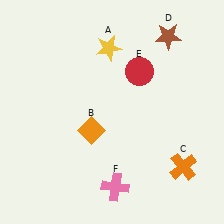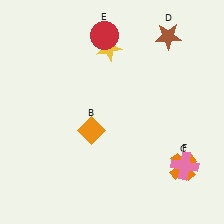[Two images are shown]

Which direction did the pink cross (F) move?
The pink cross (F) moved right.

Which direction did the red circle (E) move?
The red circle (E) moved up.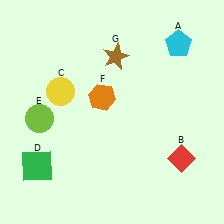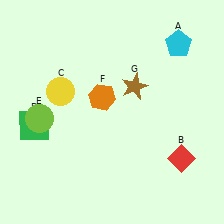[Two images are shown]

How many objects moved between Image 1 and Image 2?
2 objects moved between the two images.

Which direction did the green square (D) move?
The green square (D) moved up.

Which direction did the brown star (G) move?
The brown star (G) moved down.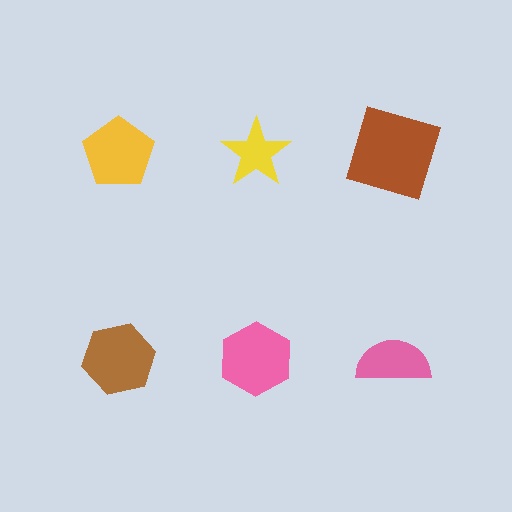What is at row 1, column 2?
A yellow star.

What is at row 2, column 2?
A pink hexagon.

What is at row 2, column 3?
A pink semicircle.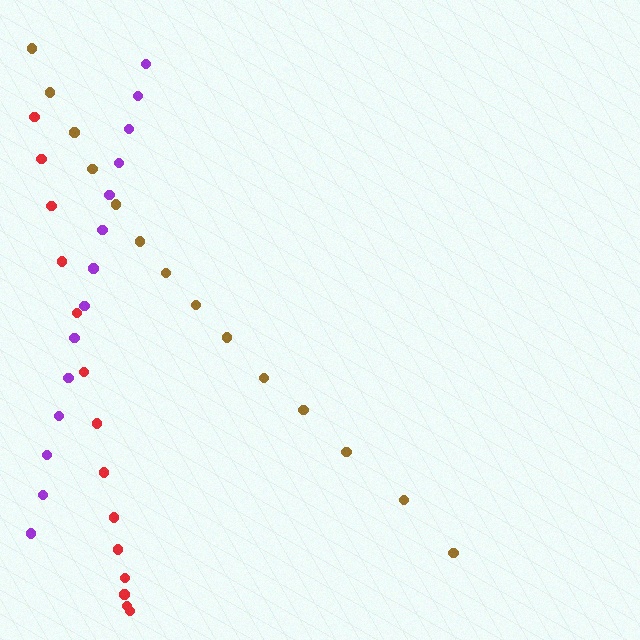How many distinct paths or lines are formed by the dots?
There are 3 distinct paths.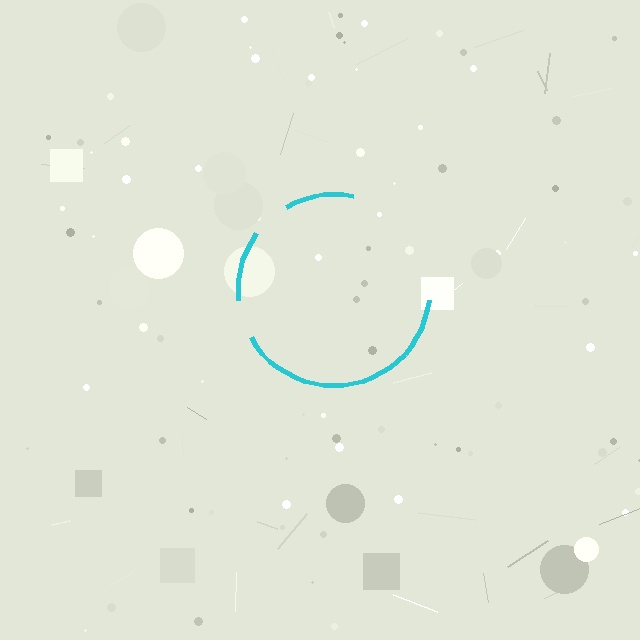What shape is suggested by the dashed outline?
The dashed outline suggests a circle.